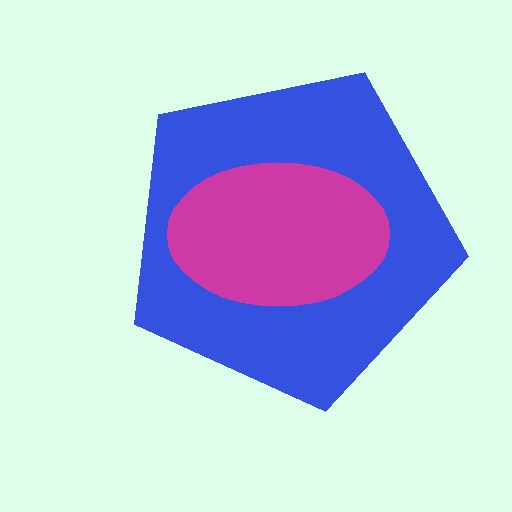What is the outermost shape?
The blue pentagon.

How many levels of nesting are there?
2.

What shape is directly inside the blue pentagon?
The magenta ellipse.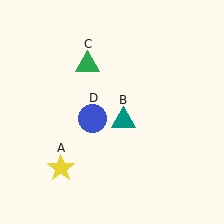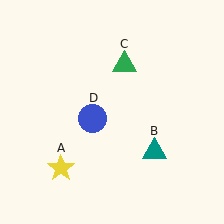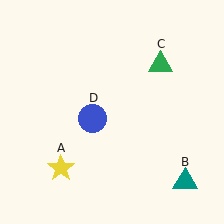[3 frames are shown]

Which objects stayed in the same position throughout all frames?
Yellow star (object A) and blue circle (object D) remained stationary.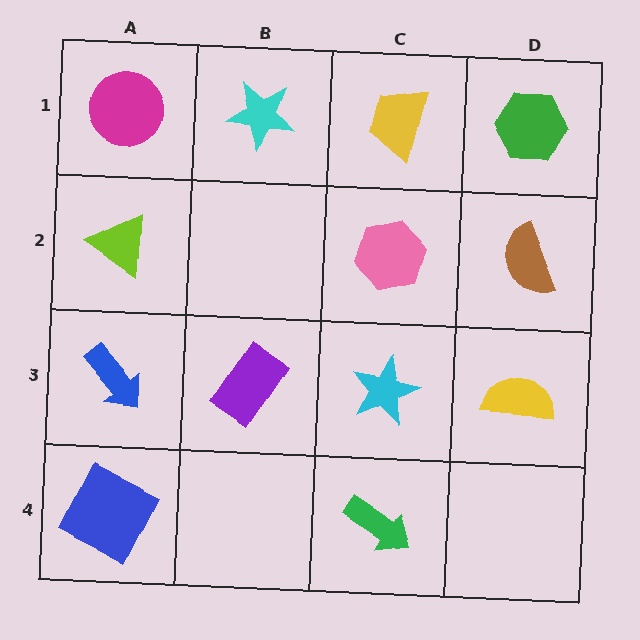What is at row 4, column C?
A green arrow.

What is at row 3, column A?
A blue arrow.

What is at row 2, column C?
A pink hexagon.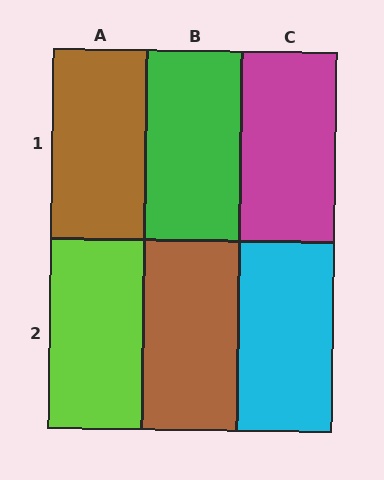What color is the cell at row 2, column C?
Cyan.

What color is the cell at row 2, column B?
Brown.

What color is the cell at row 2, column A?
Lime.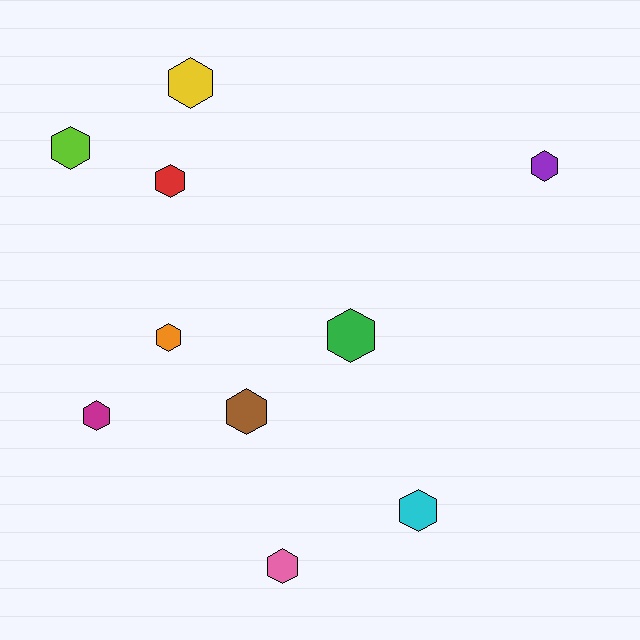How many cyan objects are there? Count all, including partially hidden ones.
There is 1 cyan object.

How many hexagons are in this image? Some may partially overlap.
There are 10 hexagons.